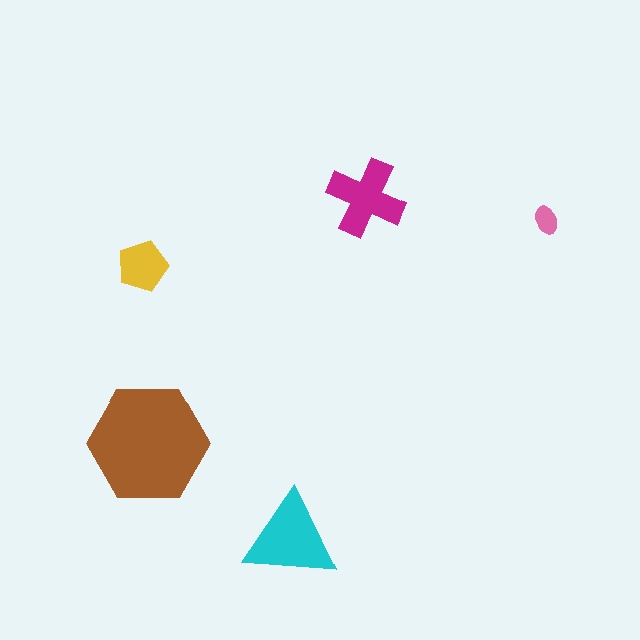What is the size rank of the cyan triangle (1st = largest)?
2nd.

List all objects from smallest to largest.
The pink ellipse, the yellow pentagon, the magenta cross, the cyan triangle, the brown hexagon.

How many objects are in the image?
There are 5 objects in the image.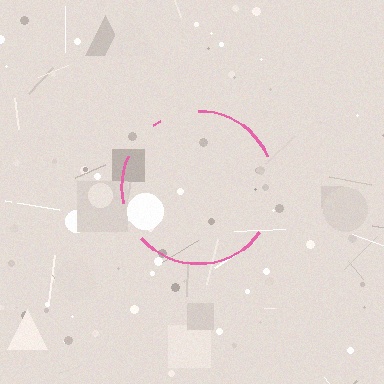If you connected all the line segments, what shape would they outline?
They would outline a circle.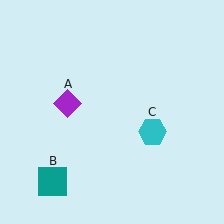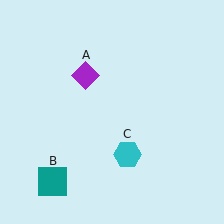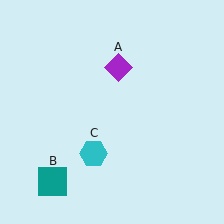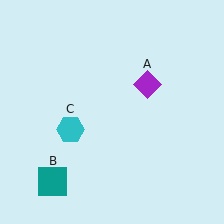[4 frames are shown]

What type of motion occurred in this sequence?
The purple diamond (object A), cyan hexagon (object C) rotated clockwise around the center of the scene.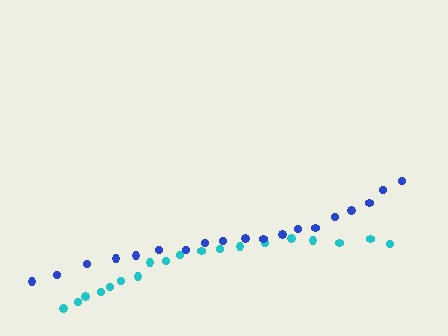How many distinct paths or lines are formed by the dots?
There are 2 distinct paths.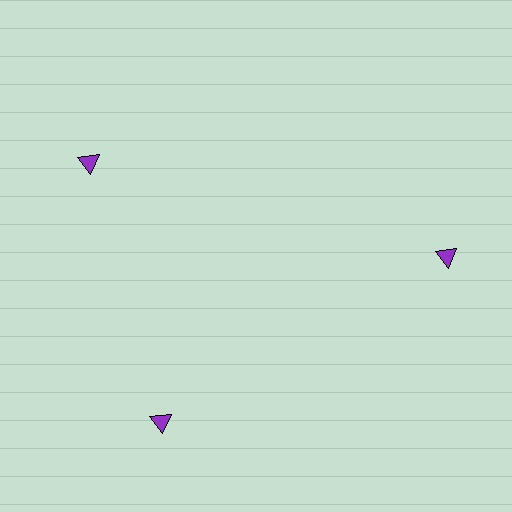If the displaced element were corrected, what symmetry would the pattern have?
It would have 3-fold rotational symmetry — the pattern would map onto itself every 120 degrees.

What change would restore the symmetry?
The symmetry would be restored by rotating it back into even spacing with its neighbors so that all 3 triangles sit at equal angles and equal distance from the center.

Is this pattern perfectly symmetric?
No. The 3 purple triangles are arranged in a ring, but one element near the 11 o'clock position is rotated out of alignment along the ring, breaking the 3-fold rotational symmetry.